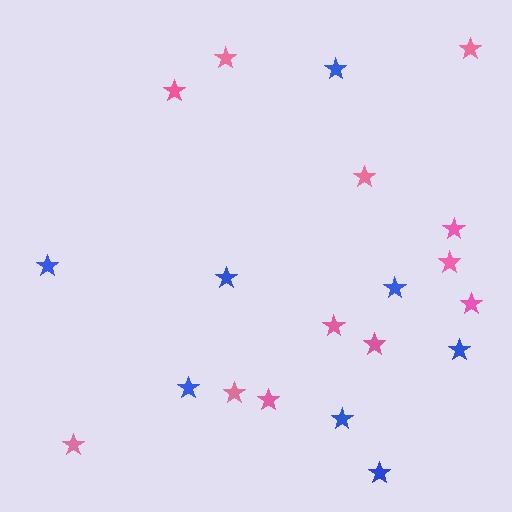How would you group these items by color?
There are 2 groups: one group of pink stars (12) and one group of blue stars (8).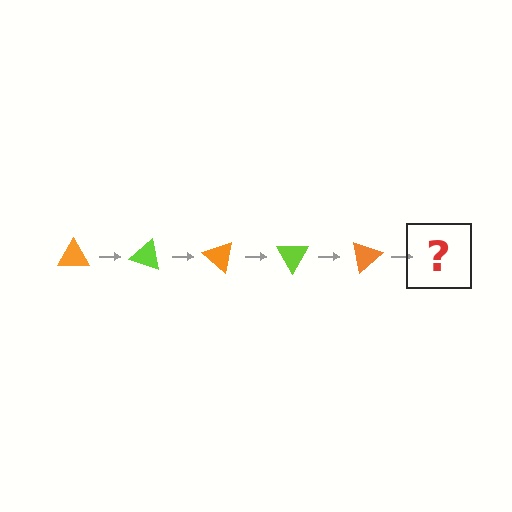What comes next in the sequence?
The next element should be a lime triangle, rotated 100 degrees from the start.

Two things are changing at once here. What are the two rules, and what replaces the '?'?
The two rules are that it rotates 20 degrees each step and the color cycles through orange and lime. The '?' should be a lime triangle, rotated 100 degrees from the start.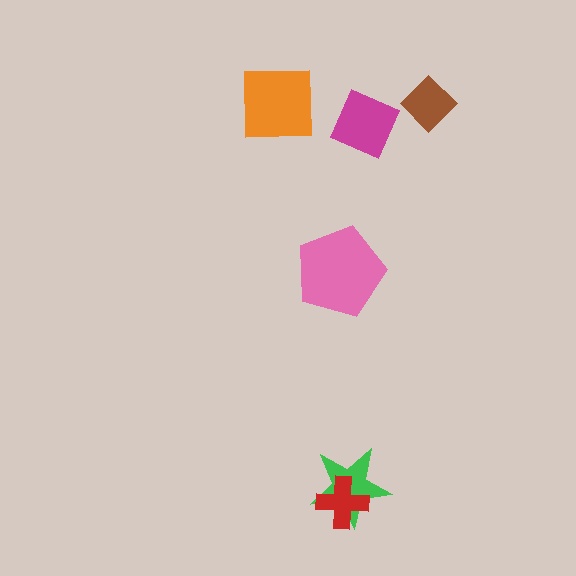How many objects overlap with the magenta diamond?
0 objects overlap with the magenta diamond.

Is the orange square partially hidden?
No, no other shape covers it.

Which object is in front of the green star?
The red cross is in front of the green star.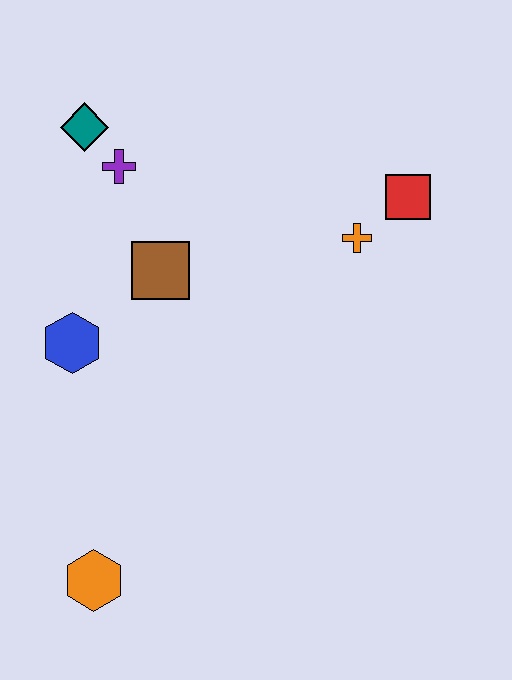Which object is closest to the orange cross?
The red square is closest to the orange cross.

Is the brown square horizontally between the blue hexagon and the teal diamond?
No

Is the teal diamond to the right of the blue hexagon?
Yes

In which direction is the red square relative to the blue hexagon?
The red square is to the right of the blue hexagon.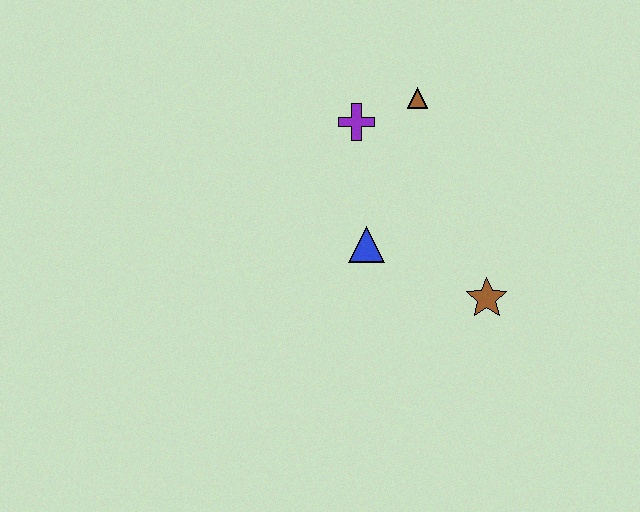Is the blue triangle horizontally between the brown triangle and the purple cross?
Yes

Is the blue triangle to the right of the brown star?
No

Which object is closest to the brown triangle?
The purple cross is closest to the brown triangle.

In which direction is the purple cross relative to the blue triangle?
The purple cross is above the blue triangle.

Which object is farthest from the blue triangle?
The brown triangle is farthest from the blue triangle.